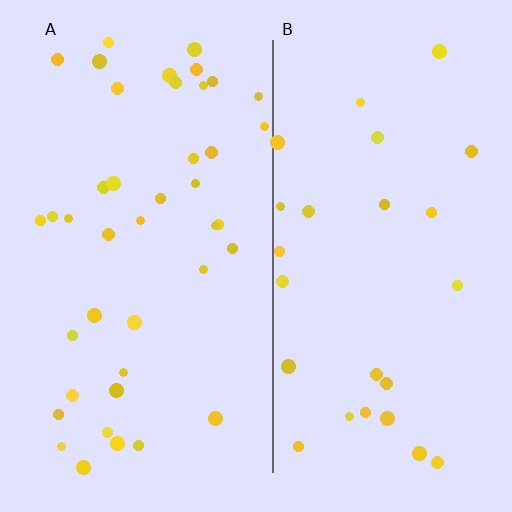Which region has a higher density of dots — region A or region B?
A (the left).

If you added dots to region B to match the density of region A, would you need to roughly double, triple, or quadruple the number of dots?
Approximately double.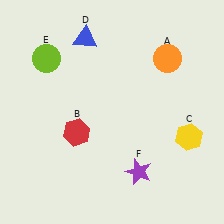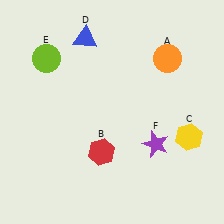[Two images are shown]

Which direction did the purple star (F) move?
The purple star (F) moved up.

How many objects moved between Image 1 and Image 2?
2 objects moved between the two images.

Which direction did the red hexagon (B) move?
The red hexagon (B) moved right.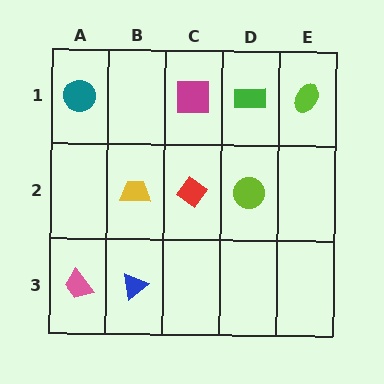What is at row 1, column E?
A lime ellipse.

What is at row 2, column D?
A lime circle.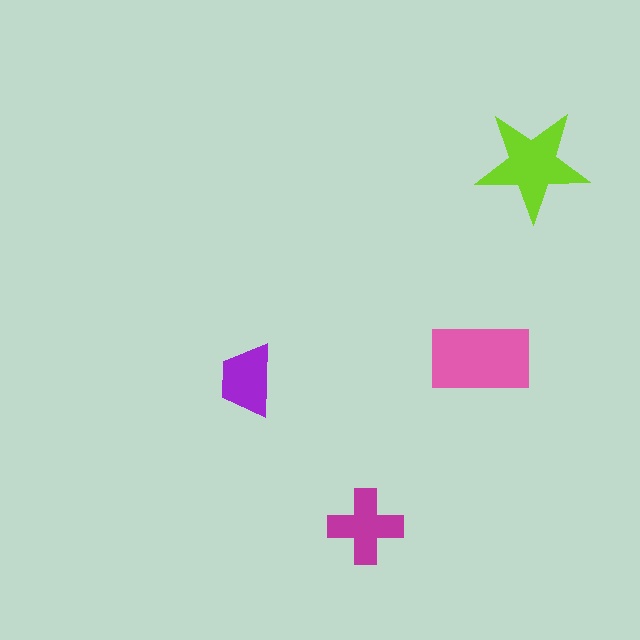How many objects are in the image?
There are 4 objects in the image.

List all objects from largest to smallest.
The pink rectangle, the lime star, the magenta cross, the purple trapezoid.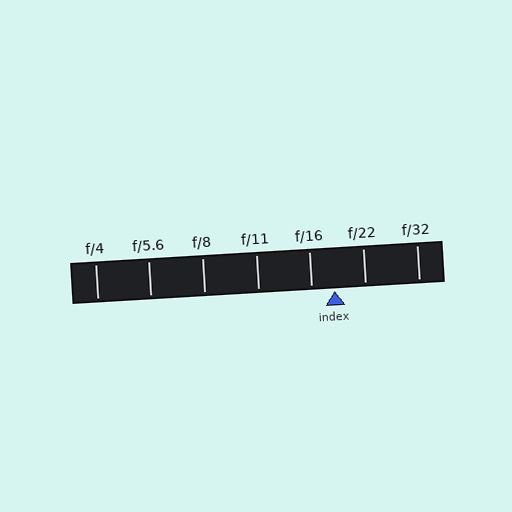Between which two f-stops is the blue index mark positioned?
The index mark is between f/16 and f/22.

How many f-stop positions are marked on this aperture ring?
There are 7 f-stop positions marked.